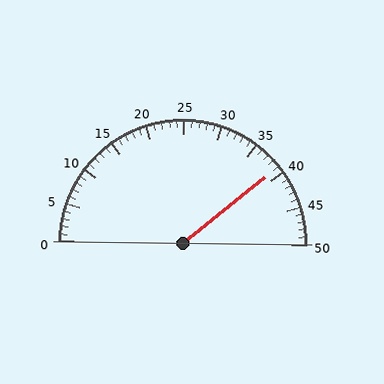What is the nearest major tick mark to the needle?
The nearest major tick mark is 40.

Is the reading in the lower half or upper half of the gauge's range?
The reading is in the upper half of the range (0 to 50).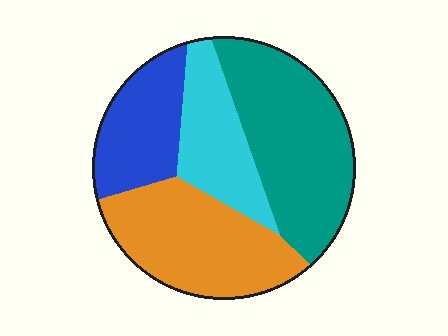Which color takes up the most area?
Teal, at roughly 35%.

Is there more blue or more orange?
Orange.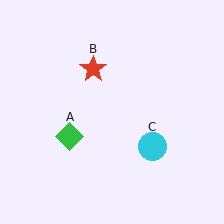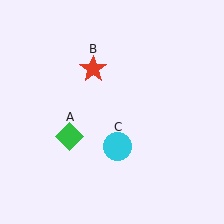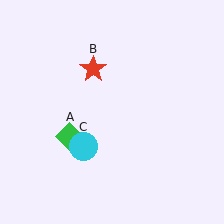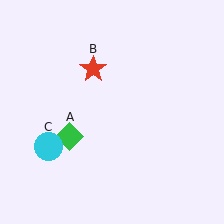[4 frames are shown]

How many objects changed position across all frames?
1 object changed position: cyan circle (object C).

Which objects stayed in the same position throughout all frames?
Green diamond (object A) and red star (object B) remained stationary.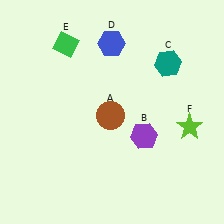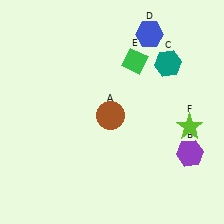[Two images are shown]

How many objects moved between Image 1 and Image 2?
3 objects moved between the two images.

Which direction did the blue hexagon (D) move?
The blue hexagon (D) moved right.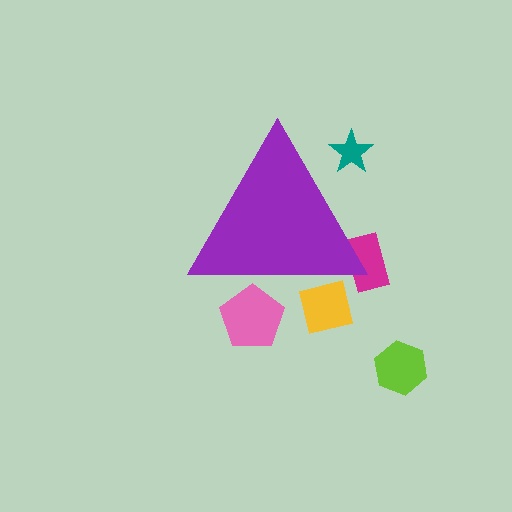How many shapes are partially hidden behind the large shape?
4 shapes are partially hidden.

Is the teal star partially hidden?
Yes, the teal star is partially hidden behind the purple triangle.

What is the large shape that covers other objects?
A purple triangle.